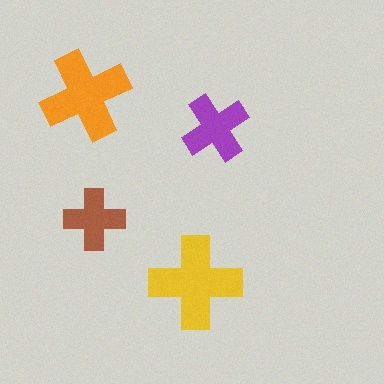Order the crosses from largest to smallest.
the yellow one, the orange one, the purple one, the brown one.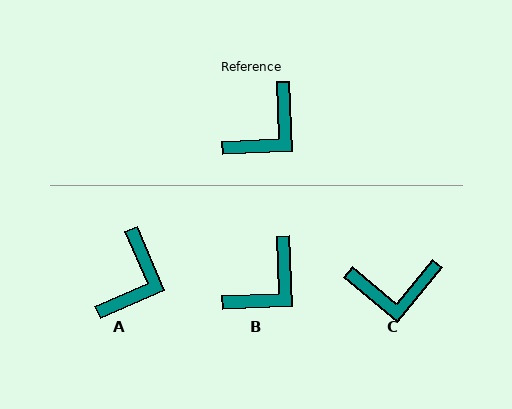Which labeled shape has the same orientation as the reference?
B.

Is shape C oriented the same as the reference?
No, it is off by about 42 degrees.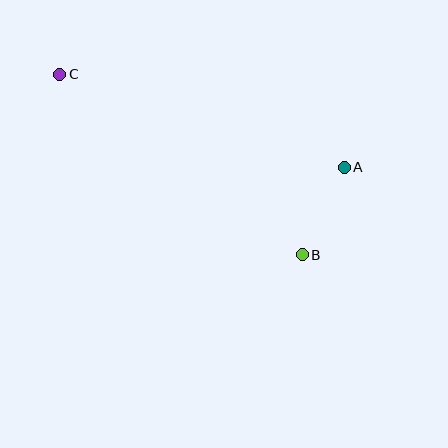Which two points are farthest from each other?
Points B and C are farthest from each other.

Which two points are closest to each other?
Points A and B are closest to each other.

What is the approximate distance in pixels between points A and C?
The distance between A and C is approximately 299 pixels.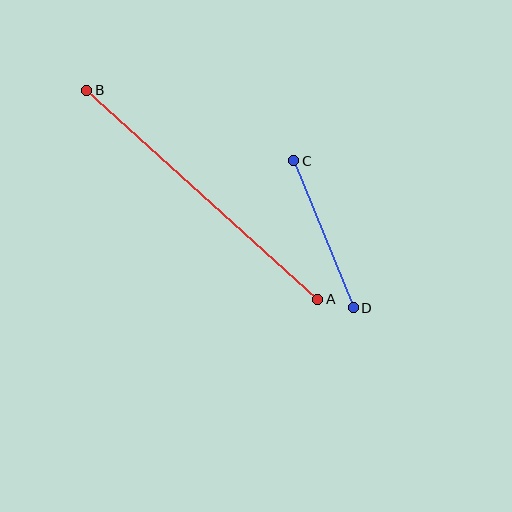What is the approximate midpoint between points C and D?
The midpoint is at approximately (323, 234) pixels.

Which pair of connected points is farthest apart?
Points A and B are farthest apart.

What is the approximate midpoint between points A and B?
The midpoint is at approximately (202, 195) pixels.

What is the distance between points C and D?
The distance is approximately 159 pixels.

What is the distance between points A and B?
The distance is approximately 312 pixels.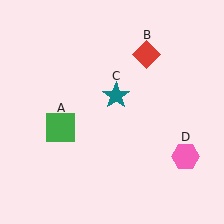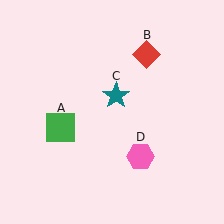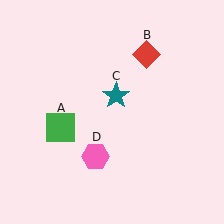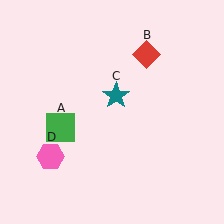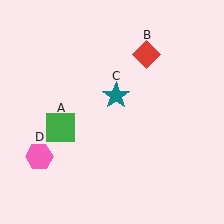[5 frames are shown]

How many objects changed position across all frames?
1 object changed position: pink hexagon (object D).